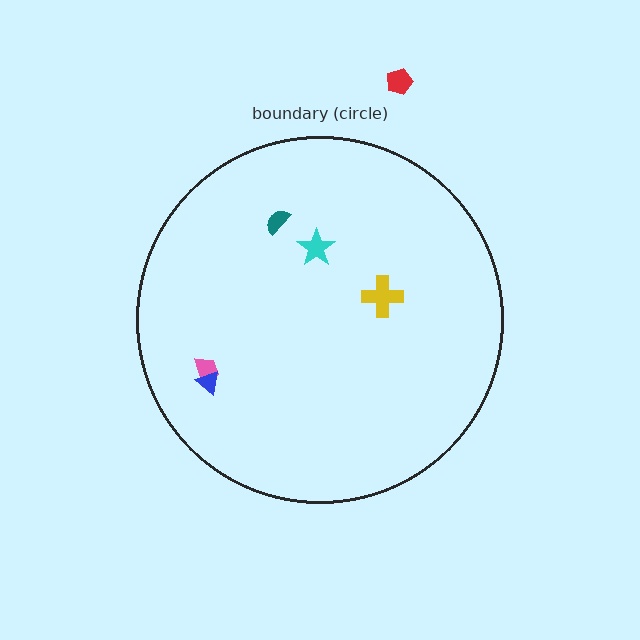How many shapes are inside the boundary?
5 inside, 1 outside.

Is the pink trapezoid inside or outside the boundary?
Inside.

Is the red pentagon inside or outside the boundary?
Outside.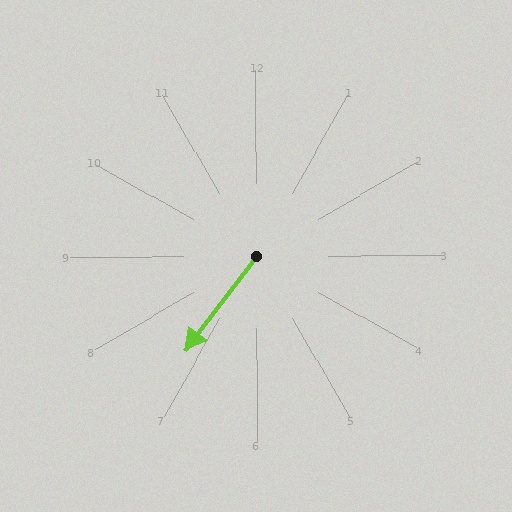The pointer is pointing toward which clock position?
Roughly 7 o'clock.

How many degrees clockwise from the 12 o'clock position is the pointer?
Approximately 217 degrees.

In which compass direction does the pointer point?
Southwest.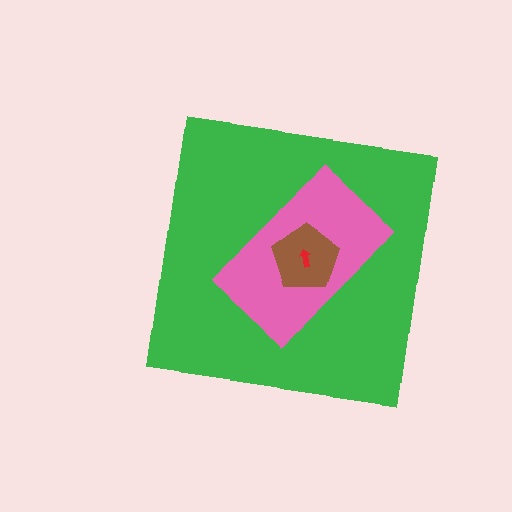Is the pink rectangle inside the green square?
Yes.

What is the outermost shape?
The green square.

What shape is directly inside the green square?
The pink rectangle.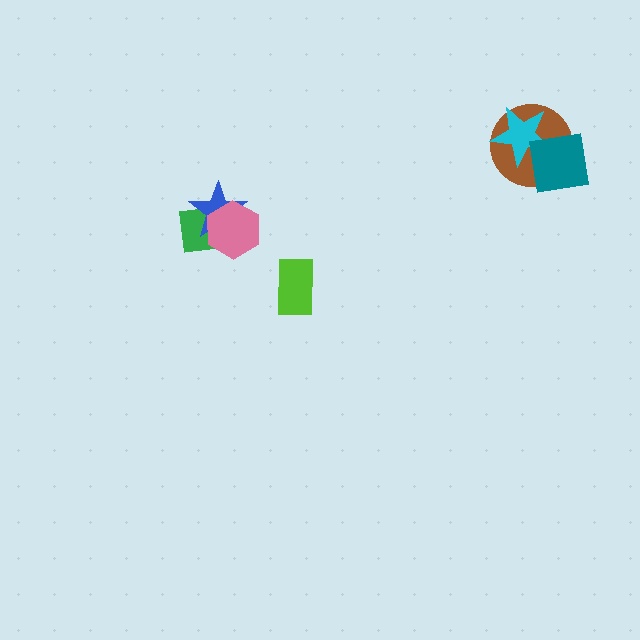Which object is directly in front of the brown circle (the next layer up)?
The cyan star is directly in front of the brown circle.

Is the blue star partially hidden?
Yes, it is partially covered by another shape.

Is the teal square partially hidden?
No, no other shape covers it.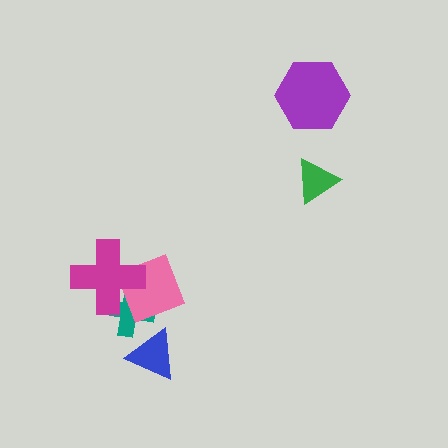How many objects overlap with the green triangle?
0 objects overlap with the green triangle.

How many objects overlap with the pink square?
2 objects overlap with the pink square.